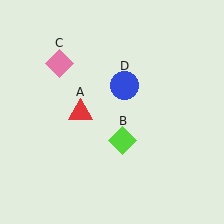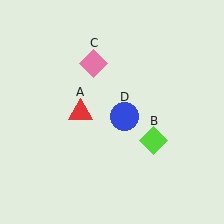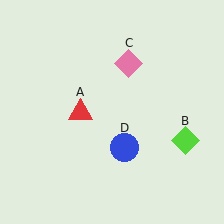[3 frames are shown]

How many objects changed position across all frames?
3 objects changed position: lime diamond (object B), pink diamond (object C), blue circle (object D).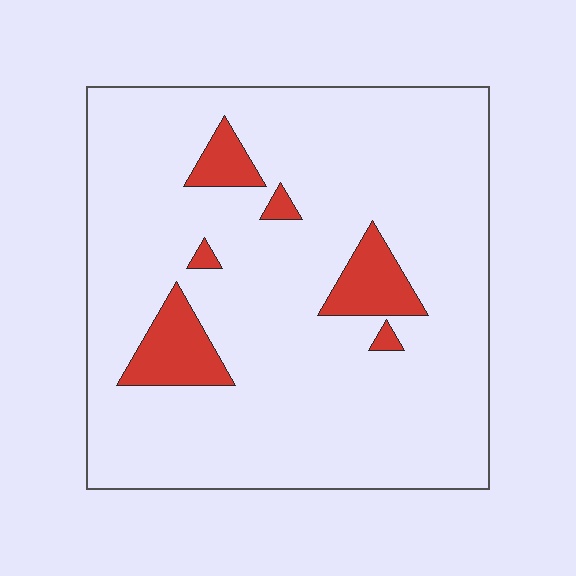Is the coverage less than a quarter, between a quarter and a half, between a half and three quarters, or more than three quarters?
Less than a quarter.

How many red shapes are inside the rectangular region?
6.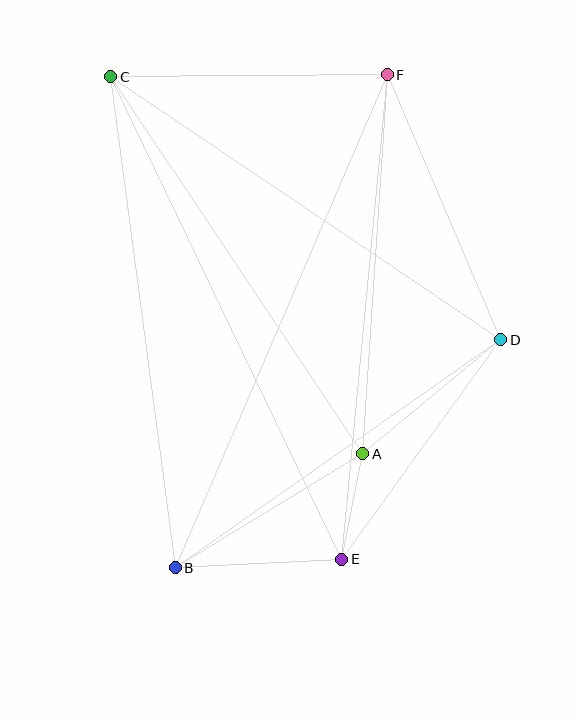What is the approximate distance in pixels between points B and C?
The distance between B and C is approximately 495 pixels.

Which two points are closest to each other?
Points A and E are closest to each other.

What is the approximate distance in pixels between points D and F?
The distance between D and F is approximately 288 pixels.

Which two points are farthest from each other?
Points B and F are farthest from each other.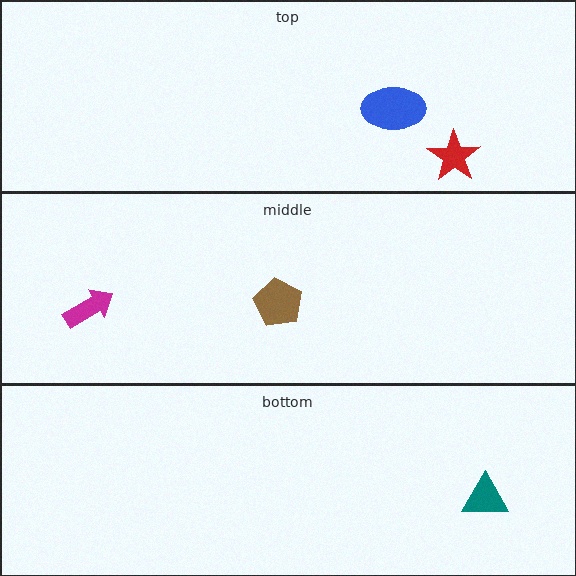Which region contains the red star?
The top region.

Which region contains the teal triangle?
The bottom region.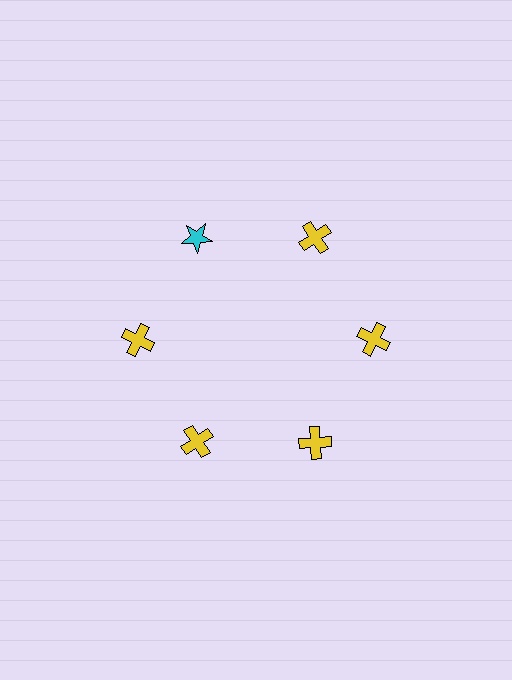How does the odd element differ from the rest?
It differs in both color (cyan instead of yellow) and shape (star instead of cross).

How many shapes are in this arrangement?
There are 6 shapes arranged in a ring pattern.